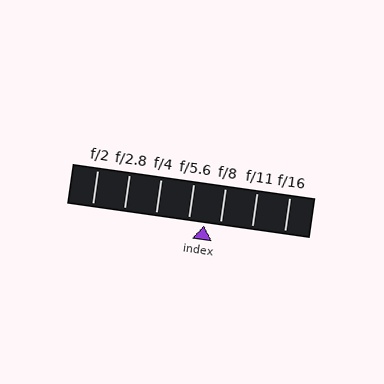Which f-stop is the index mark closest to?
The index mark is closest to f/8.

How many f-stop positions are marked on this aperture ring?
There are 7 f-stop positions marked.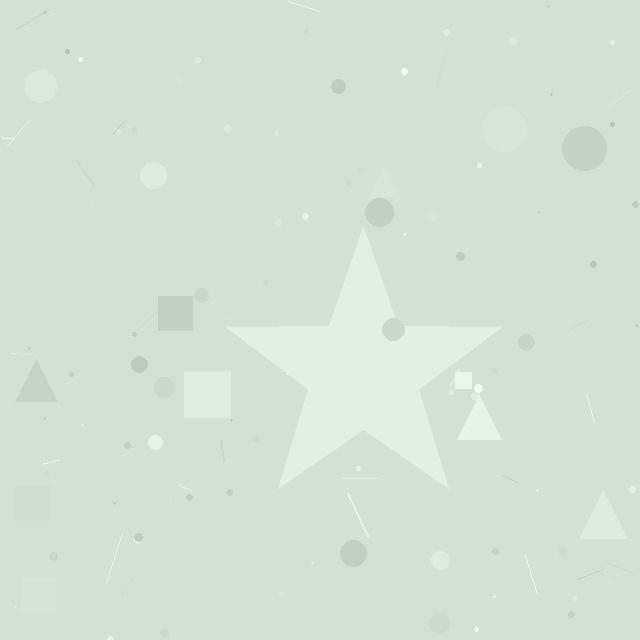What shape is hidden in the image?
A star is hidden in the image.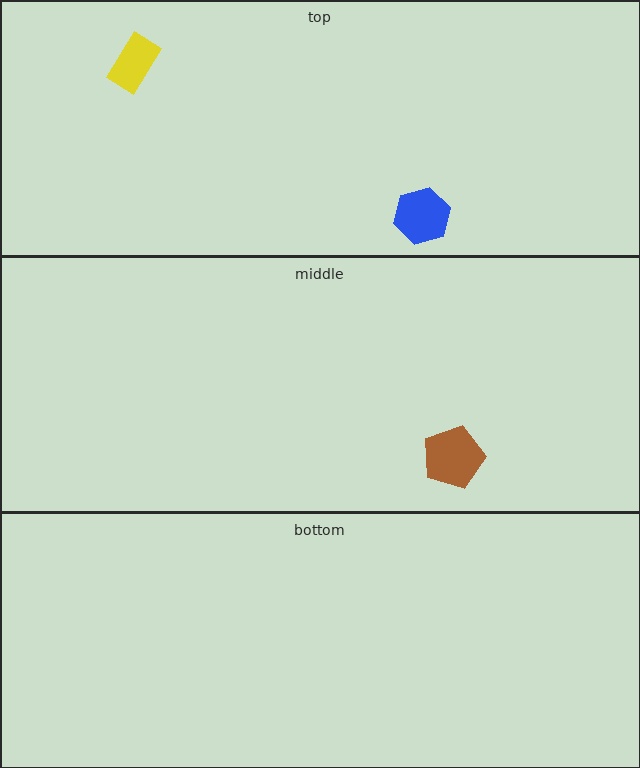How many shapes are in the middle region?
1.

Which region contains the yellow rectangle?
The top region.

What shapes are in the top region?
The yellow rectangle, the blue hexagon.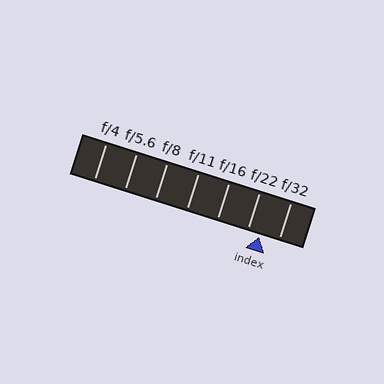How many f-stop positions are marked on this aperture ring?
There are 7 f-stop positions marked.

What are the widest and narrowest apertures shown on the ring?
The widest aperture shown is f/4 and the narrowest is f/32.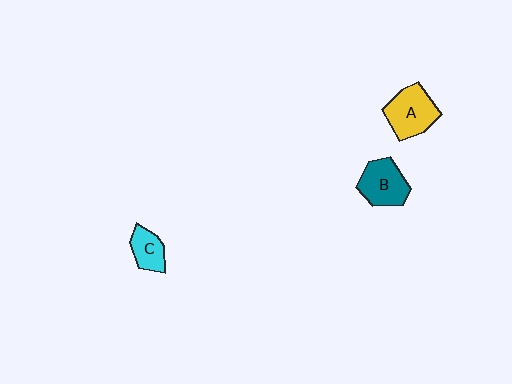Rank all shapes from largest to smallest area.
From largest to smallest: A (yellow), B (teal), C (cyan).